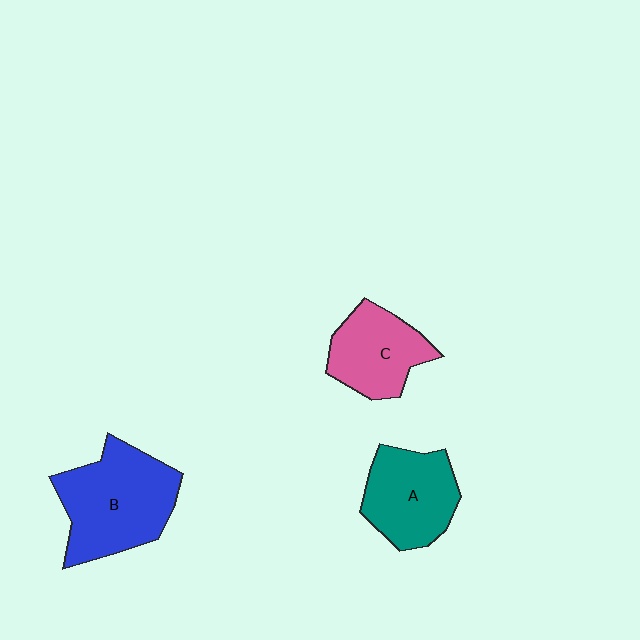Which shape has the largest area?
Shape B (blue).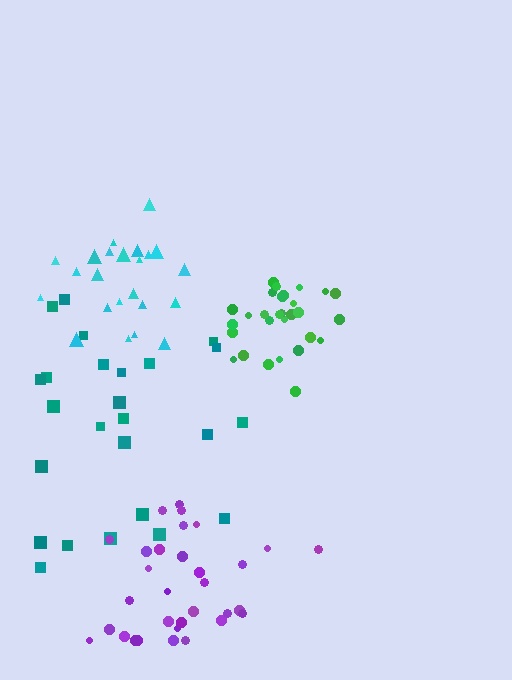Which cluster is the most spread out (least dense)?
Teal.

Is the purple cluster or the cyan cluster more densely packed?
Cyan.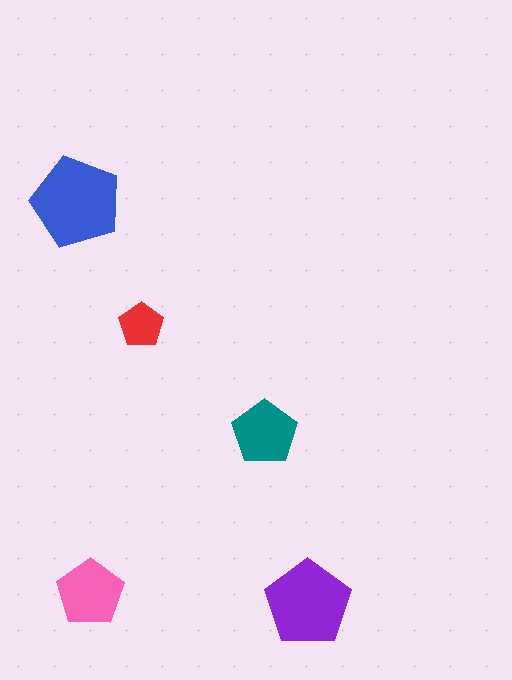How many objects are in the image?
There are 5 objects in the image.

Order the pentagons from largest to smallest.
the blue one, the purple one, the pink one, the teal one, the red one.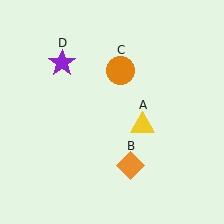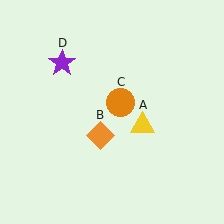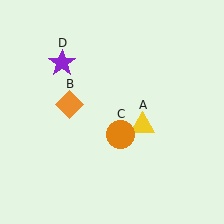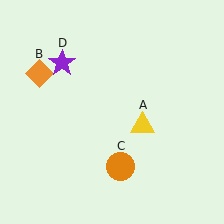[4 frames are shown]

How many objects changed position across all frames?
2 objects changed position: orange diamond (object B), orange circle (object C).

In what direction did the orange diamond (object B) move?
The orange diamond (object B) moved up and to the left.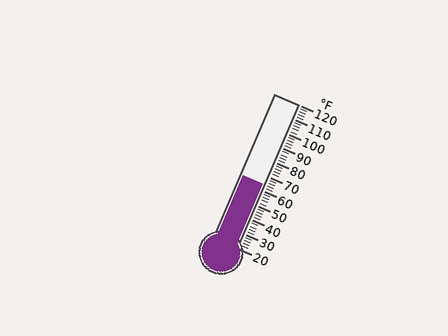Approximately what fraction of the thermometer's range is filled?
The thermometer is filled to approximately 45% of its range.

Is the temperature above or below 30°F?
The temperature is above 30°F.